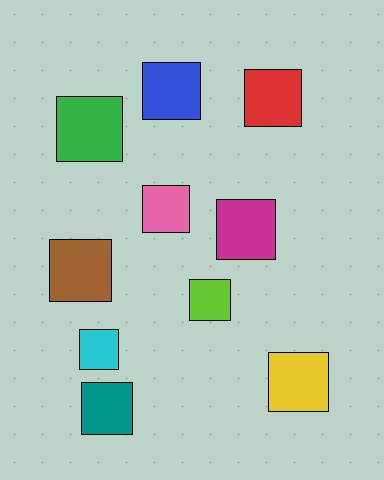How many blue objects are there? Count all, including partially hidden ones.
There is 1 blue object.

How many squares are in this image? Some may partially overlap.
There are 10 squares.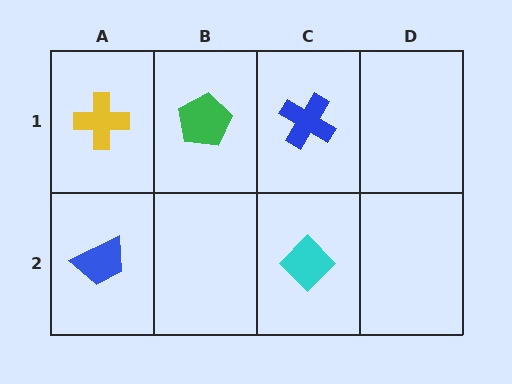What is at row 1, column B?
A green pentagon.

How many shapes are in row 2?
2 shapes.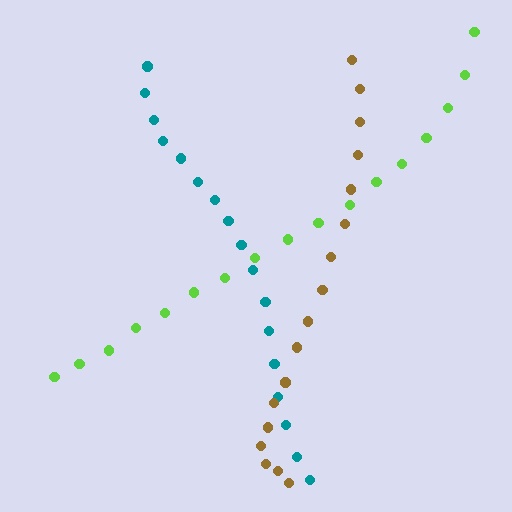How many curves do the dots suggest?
There are 3 distinct paths.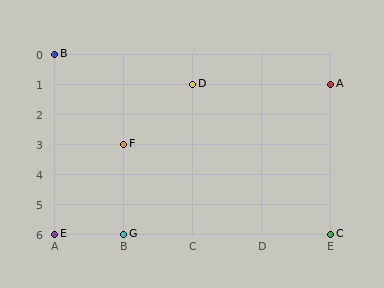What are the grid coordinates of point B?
Point B is at grid coordinates (A, 0).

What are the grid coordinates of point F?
Point F is at grid coordinates (B, 3).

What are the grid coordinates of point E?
Point E is at grid coordinates (A, 6).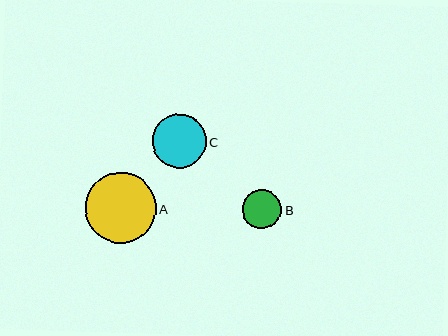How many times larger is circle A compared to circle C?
Circle A is approximately 1.3 times the size of circle C.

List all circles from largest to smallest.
From largest to smallest: A, C, B.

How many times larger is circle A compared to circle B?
Circle A is approximately 1.8 times the size of circle B.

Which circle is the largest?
Circle A is the largest with a size of approximately 71 pixels.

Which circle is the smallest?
Circle B is the smallest with a size of approximately 40 pixels.